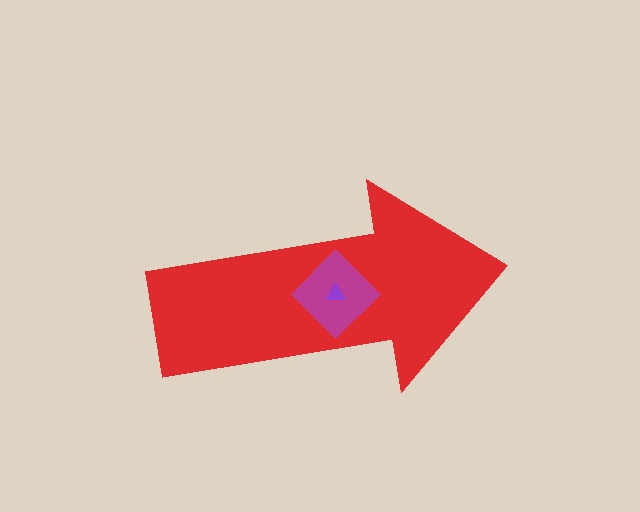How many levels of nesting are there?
3.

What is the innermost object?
The purple triangle.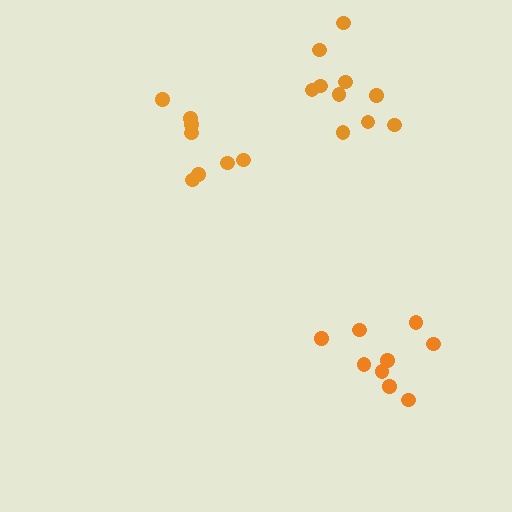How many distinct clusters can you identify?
There are 3 distinct clusters.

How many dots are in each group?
Group 1: 8 dots, Group 2: 10 dots, Group 3: 9 dots (27 total).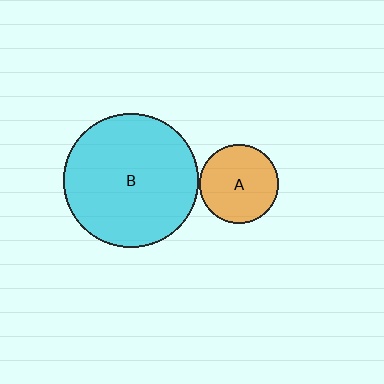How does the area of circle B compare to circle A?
Approximately 2.9 times.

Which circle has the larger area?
Circle B (cyan).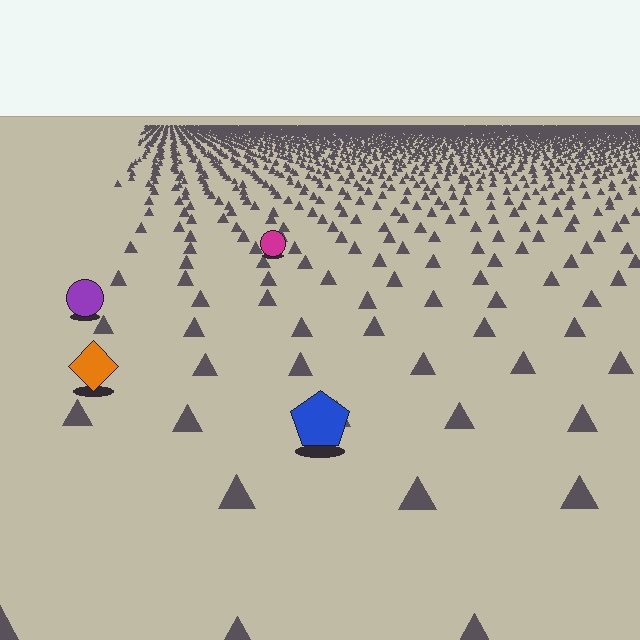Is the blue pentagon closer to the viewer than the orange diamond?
Yes. The blue pentagon is closer — you can tell from the texture gradient: the ground texture is coarser near it.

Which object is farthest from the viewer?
The magenta circle is farthest from the viewer. It appears smaller and the ground texture around it is denser.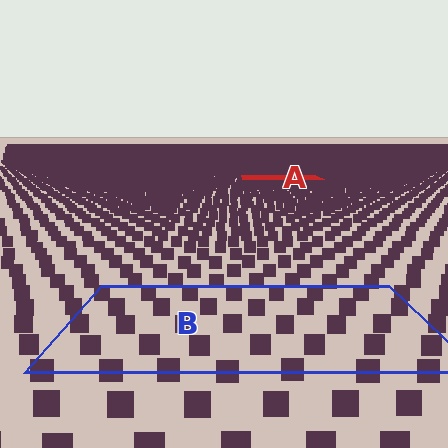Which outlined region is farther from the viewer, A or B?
Region A is farther from the viewer — the texture elements inside it appear smaller and more densely packed.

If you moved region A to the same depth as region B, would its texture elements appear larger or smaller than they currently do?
They would appear larger. At a closer depth, the same texture elements are projected at a bigger on-screen size.